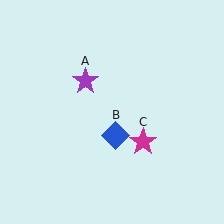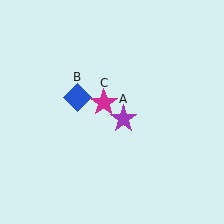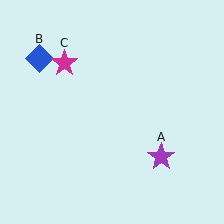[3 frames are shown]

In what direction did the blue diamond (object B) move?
The blue diamond (object B) moved up and to the left.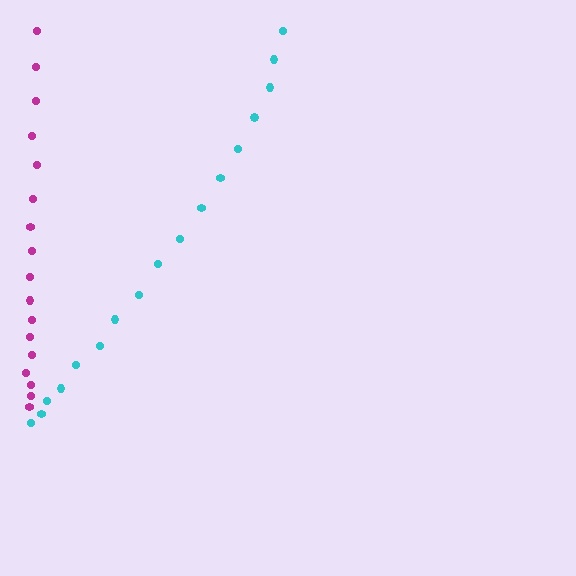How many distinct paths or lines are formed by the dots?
There are 2 distinct paths.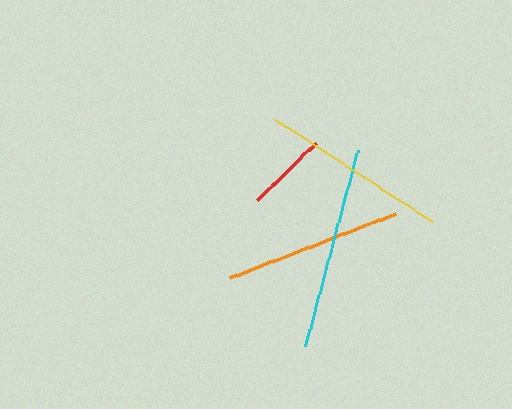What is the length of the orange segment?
The orange segment is approximately 178 pixels long.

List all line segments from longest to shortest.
From longest to shortest: cyan, yellow, orange, red.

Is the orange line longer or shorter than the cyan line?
The cyan line is longer than the orange line.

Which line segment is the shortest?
The red line is the shortest at approximately 82 pixels.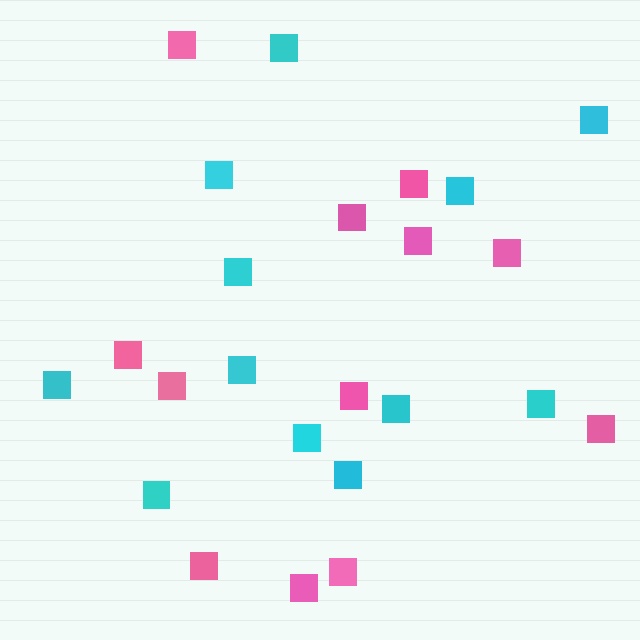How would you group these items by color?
There are 2 groups: one group of cyan squares (12) and one group of pink squares (12).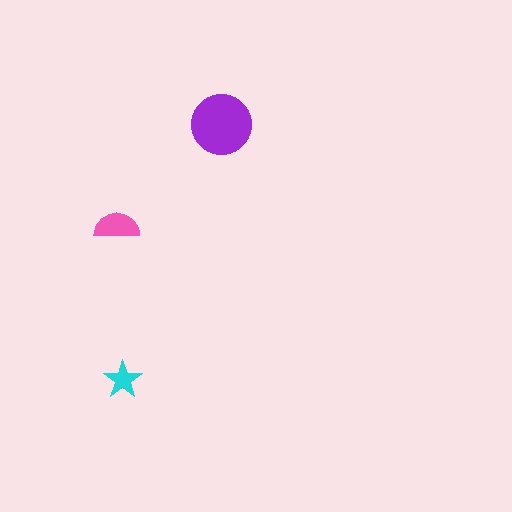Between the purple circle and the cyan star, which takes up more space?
The purple circle.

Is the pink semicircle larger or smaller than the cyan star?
Larger.